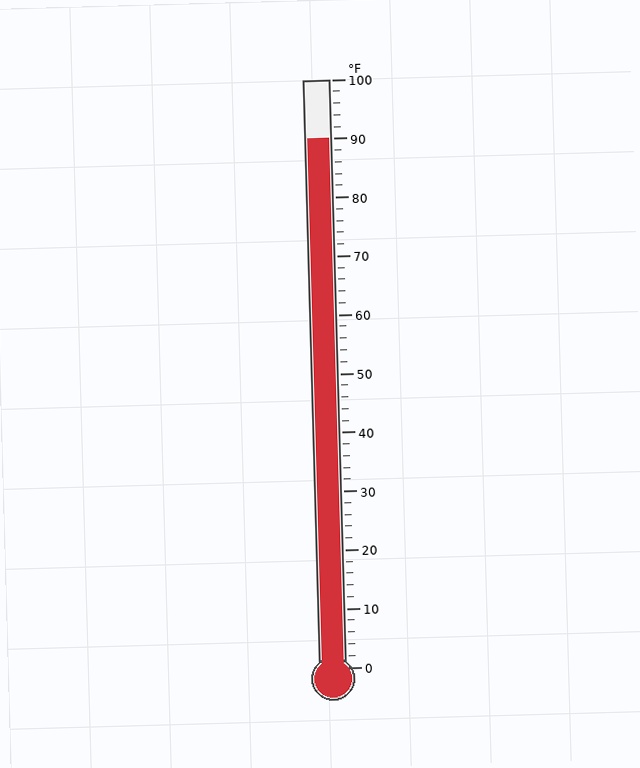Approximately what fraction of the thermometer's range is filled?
The thermometer is filled to approximately 90% of its range.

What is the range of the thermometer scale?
The thermometer scale ranges from 0°F to 100°F.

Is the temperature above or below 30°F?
The temperature is above 30°F.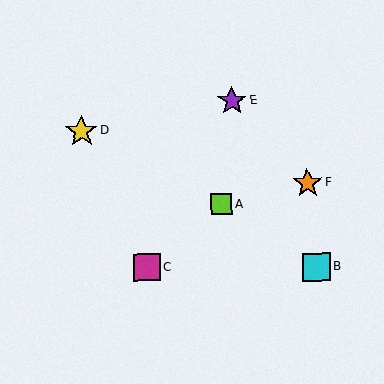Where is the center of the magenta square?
The center of the magenta square is at (147, 267).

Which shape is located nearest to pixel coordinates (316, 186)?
The orange star (labeled F) at (307, 183) is nearest to that location.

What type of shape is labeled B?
Shape B is a cyan square.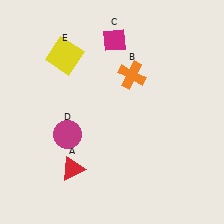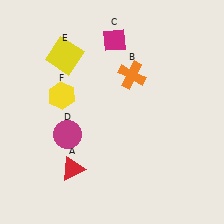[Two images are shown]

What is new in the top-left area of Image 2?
A yellow hexagon (F) was added in the top-left area of Image 2.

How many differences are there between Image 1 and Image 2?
There is 1 difference between the two images.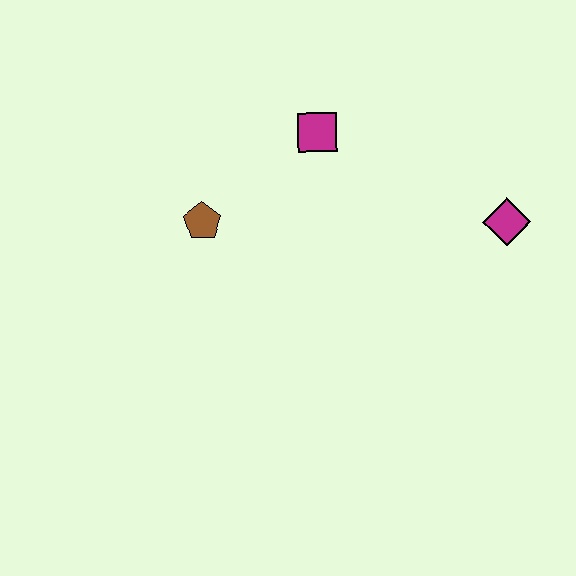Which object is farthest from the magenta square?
The magenta diamond is farthest from the magenta square.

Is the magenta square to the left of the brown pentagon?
No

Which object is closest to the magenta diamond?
The magenta square is closest to the magenta diamond.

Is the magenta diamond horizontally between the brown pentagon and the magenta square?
No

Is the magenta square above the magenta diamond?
Yes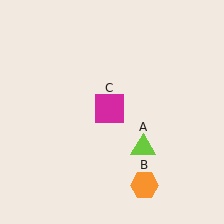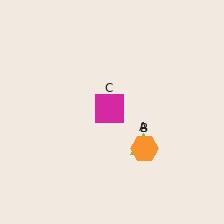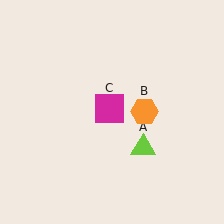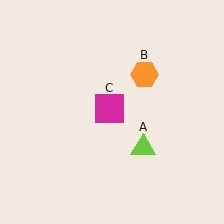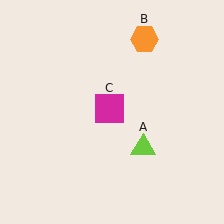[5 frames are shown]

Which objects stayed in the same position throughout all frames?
Lime triangle (object A) and magenta square (object C) remained stationary.